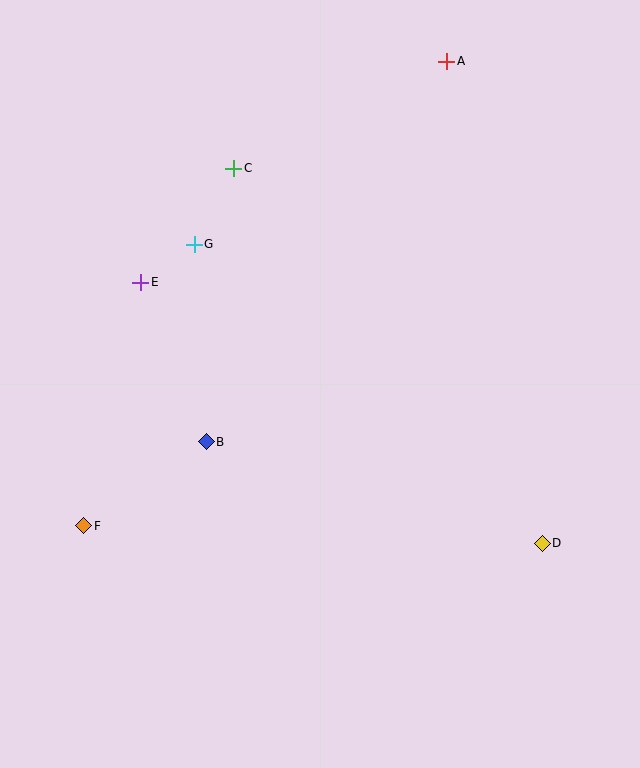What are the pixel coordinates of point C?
Point C is at (234, 168).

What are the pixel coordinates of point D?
Point D is at (542, 543).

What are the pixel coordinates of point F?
Point F is at (84, 526).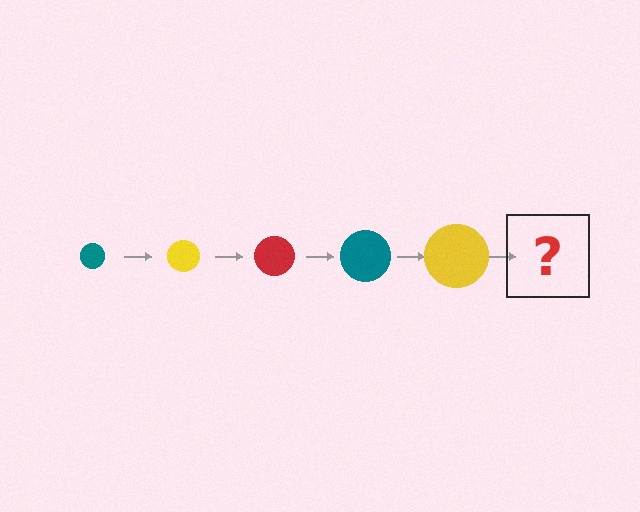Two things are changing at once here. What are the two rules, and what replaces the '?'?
The two rules are that the circle grows larger each step and the color cycles through teal, yellow, and red. The '?' should be a red circle, larger than the previous one.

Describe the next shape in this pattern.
It should be a red circle, larger than the previous one.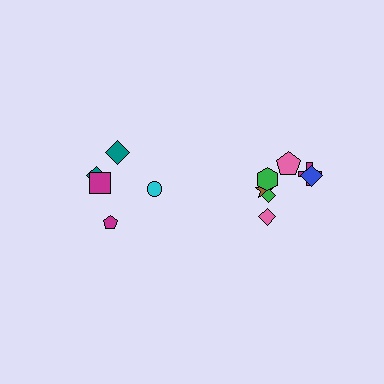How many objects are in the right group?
There are 7 objects.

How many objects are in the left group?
There are 5 objects.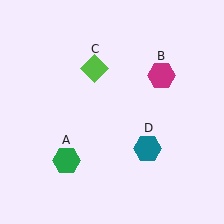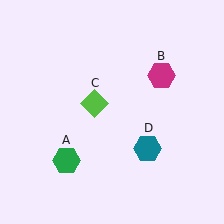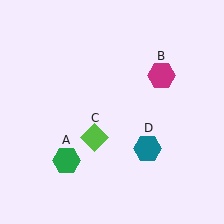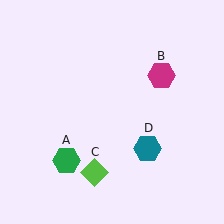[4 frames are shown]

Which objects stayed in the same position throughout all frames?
Green hexagon (object A) and magenta hexagon (object B) and teal hexagon (object D) remained stationary.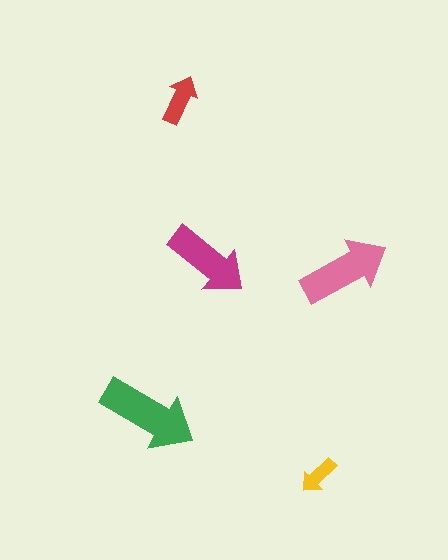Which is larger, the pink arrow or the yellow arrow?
The pink one.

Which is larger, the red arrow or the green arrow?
The green one.